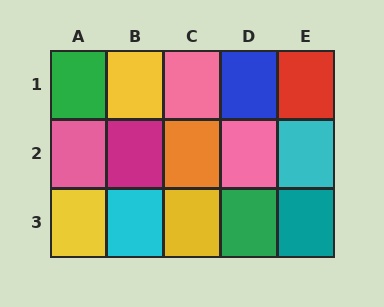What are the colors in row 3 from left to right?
Yellow, cyan, yellow, green, teal.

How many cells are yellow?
3 cells are yellow.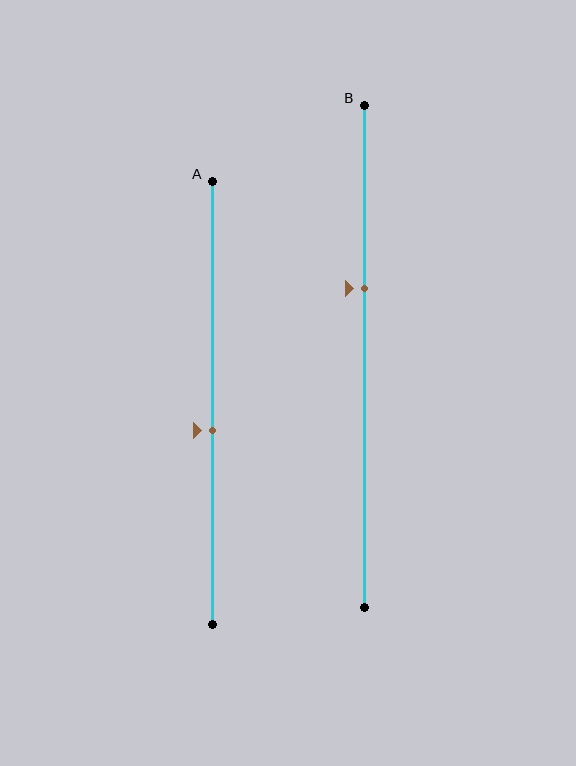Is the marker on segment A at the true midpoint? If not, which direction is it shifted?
No, the marker on segment A is shifted downward by about 6% of the segment length.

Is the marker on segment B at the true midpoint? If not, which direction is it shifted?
No, the marker on segment B is shifted upward by about 14% of the segment length.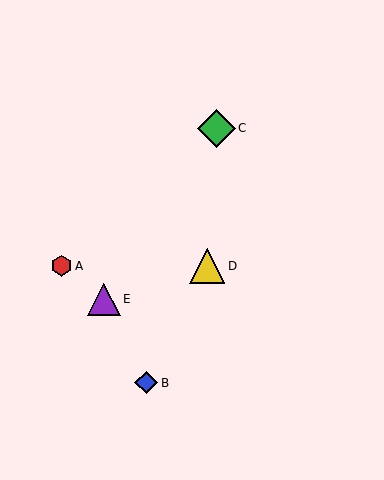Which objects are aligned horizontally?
Objects A, D are aligned horizontally.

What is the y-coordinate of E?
Object E is at y≈300.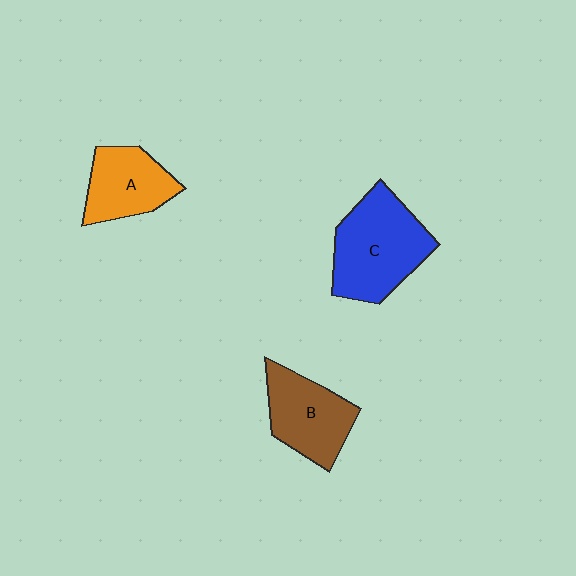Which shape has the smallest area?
Shape A (orange).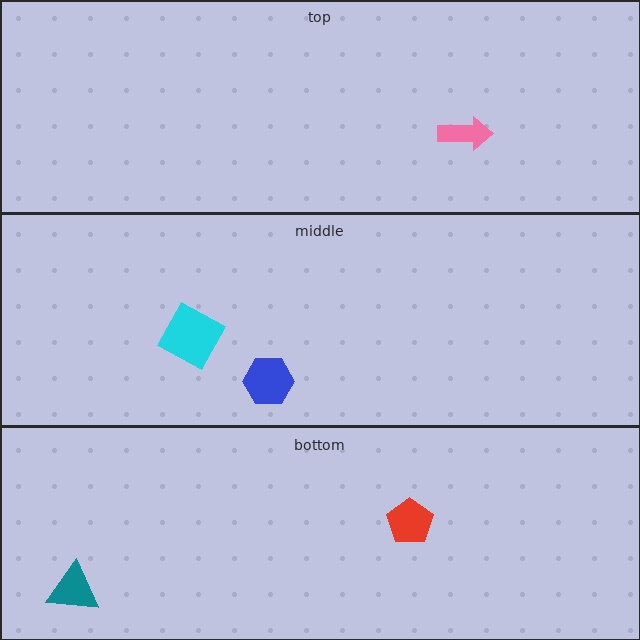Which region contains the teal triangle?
The bottom region.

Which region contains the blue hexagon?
The middle region.